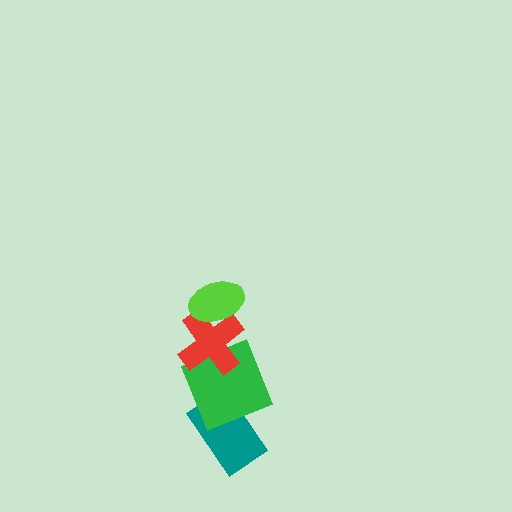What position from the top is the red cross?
The red cross is 2nd from the top.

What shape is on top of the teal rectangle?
The green square is on top of the teal rectangle.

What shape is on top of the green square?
The red cross is on top of the green square.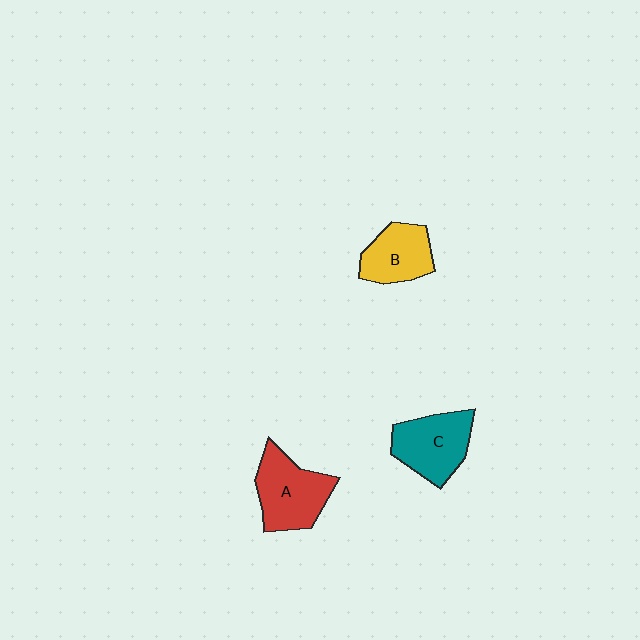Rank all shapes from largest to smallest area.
From largest to smallest: A (red), C (teal), B (yellow).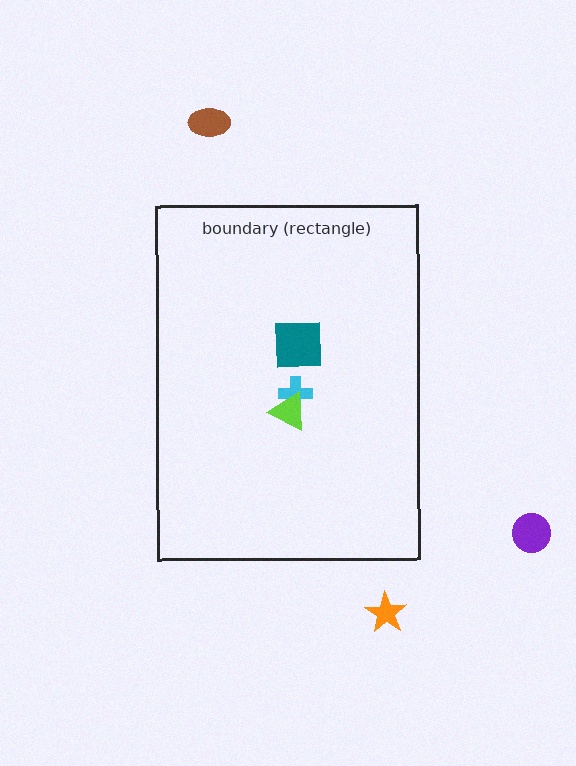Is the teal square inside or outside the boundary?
Inside.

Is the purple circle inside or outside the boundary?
Outside.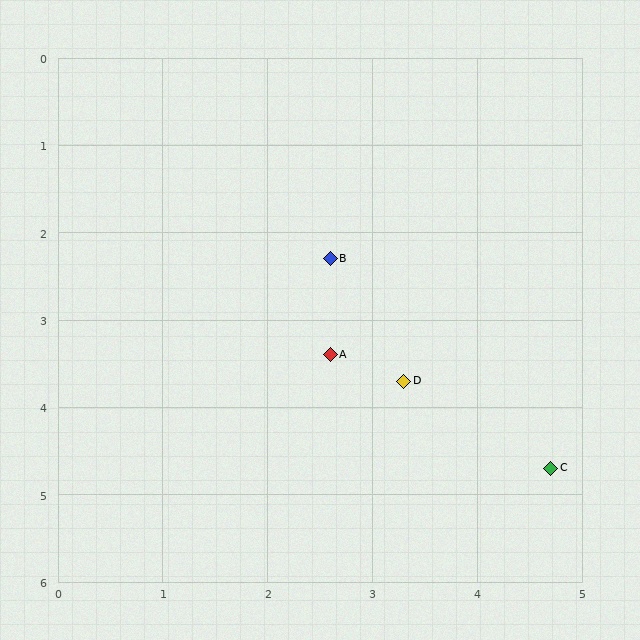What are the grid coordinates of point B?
Point B is at approximately (2.6, 2.3).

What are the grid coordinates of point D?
Point D is at approximately (3.3, 3.7).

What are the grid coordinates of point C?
Point C is at approximately (4.7, 4.7).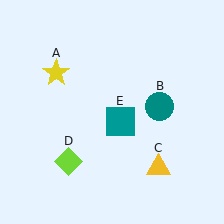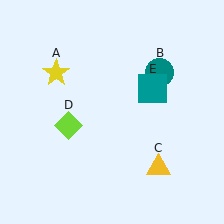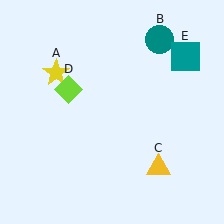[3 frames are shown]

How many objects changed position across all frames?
3 objects changed position: teal circle (object B), lime diamond (object D), teal square (object E).